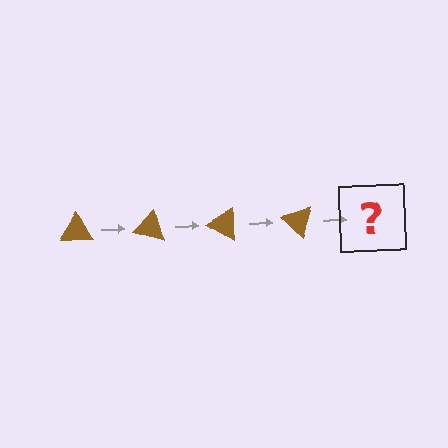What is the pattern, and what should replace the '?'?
The pattern is that the triangle rotates 15 degrees each step. The '?' should be a brown triangle rotated 60 degrees.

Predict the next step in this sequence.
The next step is a brown triangle rotated 60 degrees.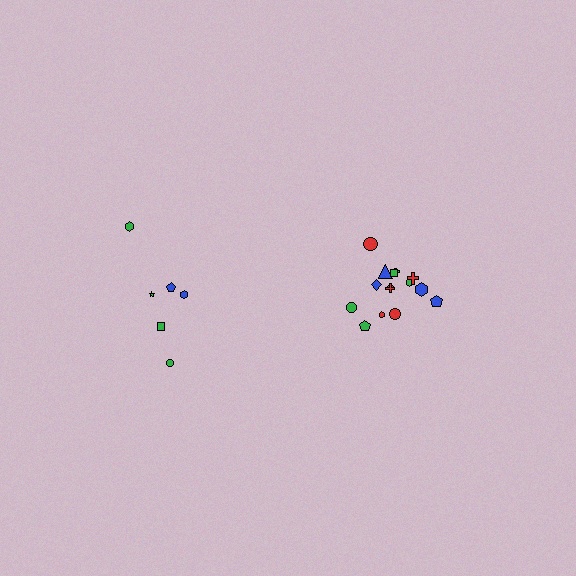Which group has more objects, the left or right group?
The right group.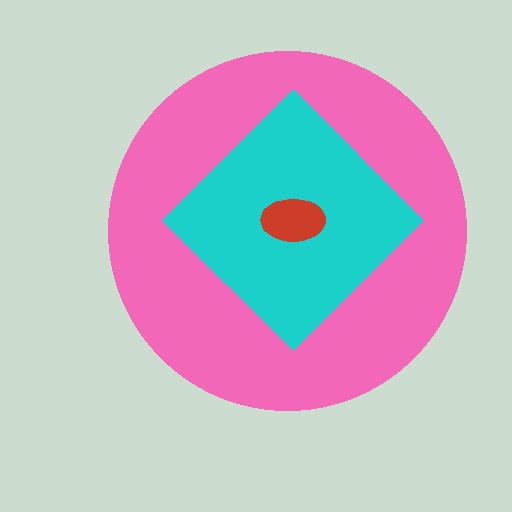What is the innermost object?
The red ellipse.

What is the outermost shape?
The pink circle.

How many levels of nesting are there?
3.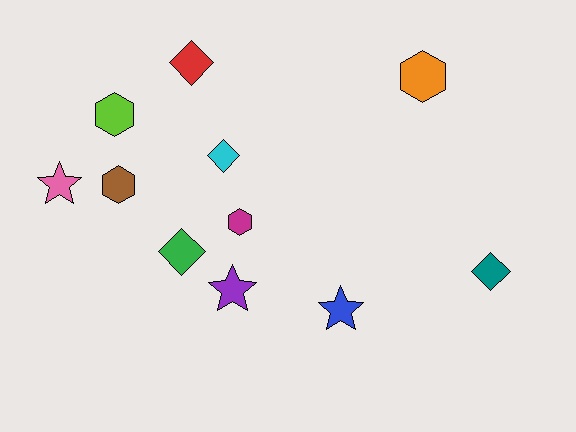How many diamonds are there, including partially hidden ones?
There are 4 diamonds.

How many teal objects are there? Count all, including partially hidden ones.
There is 1 teal object.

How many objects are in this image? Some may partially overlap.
There are 11 objects.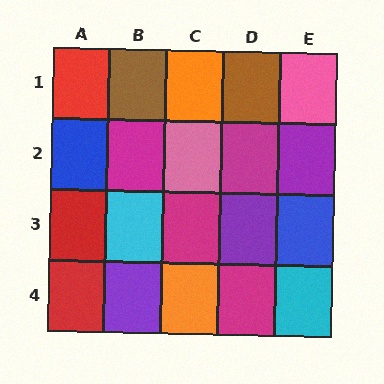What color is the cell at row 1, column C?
Orange.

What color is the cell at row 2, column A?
Blue.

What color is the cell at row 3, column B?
Cyan.